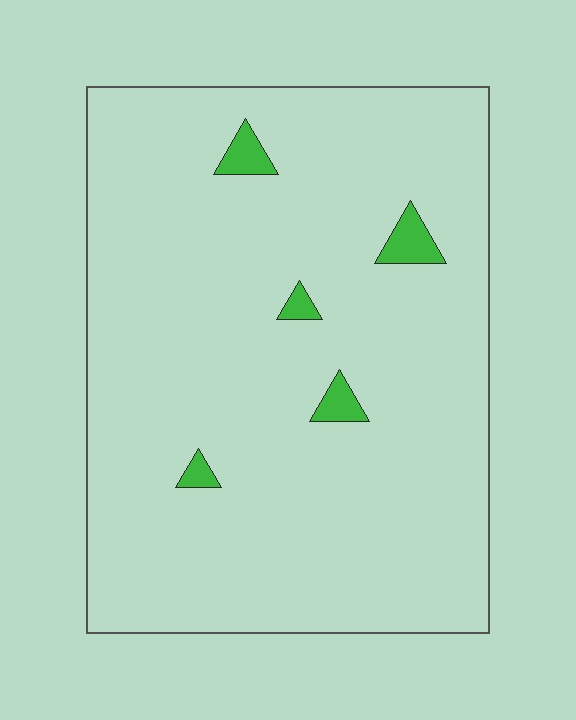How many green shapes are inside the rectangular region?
5.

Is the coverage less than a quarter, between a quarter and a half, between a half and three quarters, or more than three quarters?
Less than a quarter.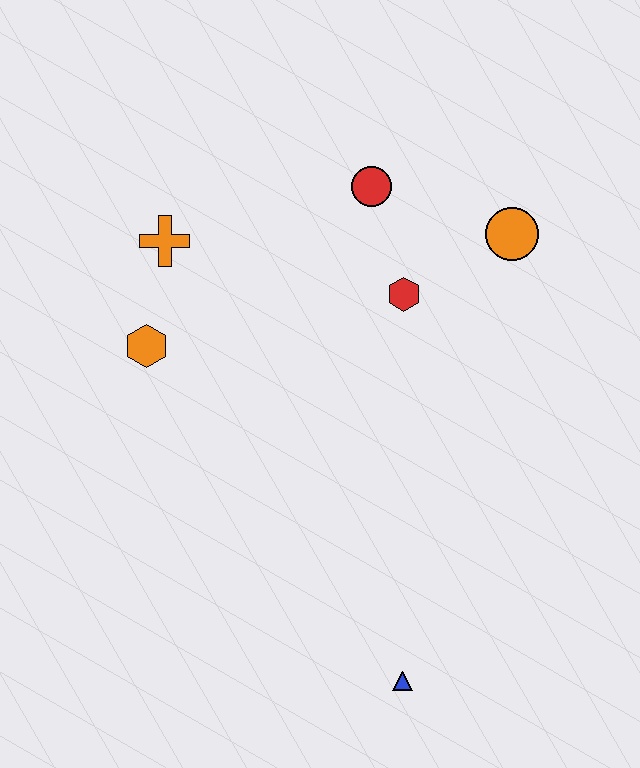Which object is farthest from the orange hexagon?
The blue triangle is farthest from the orange hexagon.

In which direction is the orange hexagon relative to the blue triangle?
The orange hexagon is above the blue triangle.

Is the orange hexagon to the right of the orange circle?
No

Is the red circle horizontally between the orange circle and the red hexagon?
No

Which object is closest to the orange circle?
The red hexagon is closest to the orange circle.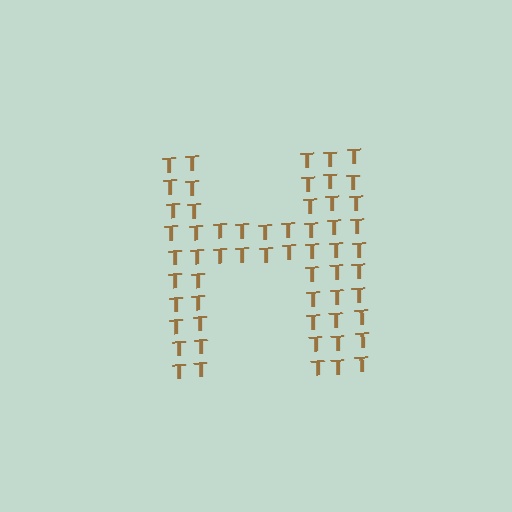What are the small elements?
The small elements are letter T's.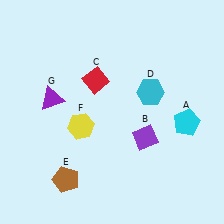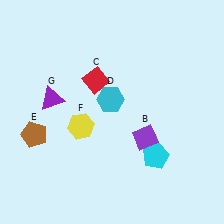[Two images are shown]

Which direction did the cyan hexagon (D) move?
The cyan hexagon (D) moved left.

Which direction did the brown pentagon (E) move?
The brown pentagon (E) moved up.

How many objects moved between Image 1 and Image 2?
3 objects moved between the two images.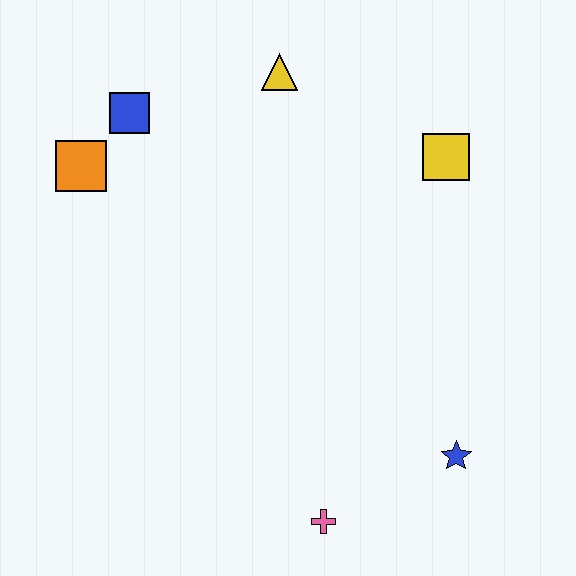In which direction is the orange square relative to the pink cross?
The orange square is above the pink cross.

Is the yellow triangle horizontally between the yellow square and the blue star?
No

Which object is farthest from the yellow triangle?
The pink cross is farthest from the yellow triangle.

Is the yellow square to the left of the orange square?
No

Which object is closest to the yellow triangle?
The blue square is closest to the yellow triangle.